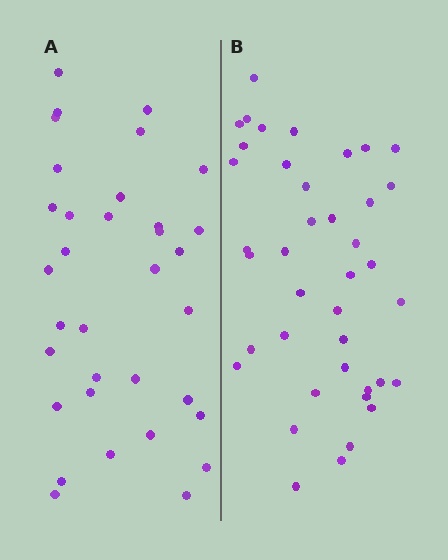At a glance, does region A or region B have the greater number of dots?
Region B (the right region) has more dots.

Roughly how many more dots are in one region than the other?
Region B has about 6 more dots than region A.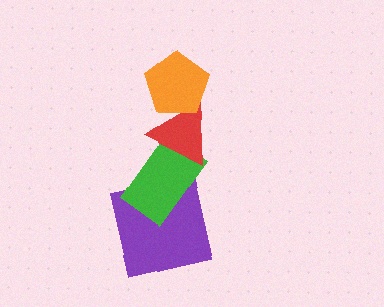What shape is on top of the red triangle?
The orange pentagon is on top of the red triangle.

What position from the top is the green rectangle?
The green rectangle is 3rd from the top.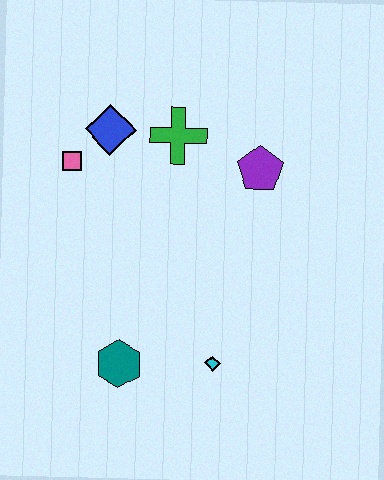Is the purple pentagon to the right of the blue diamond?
Yes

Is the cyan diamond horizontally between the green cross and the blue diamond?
No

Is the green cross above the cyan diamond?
Yes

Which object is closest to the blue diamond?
The pink square is closest to the blue diamond.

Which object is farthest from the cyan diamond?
The blue diamond is farthest from the cyan diamond.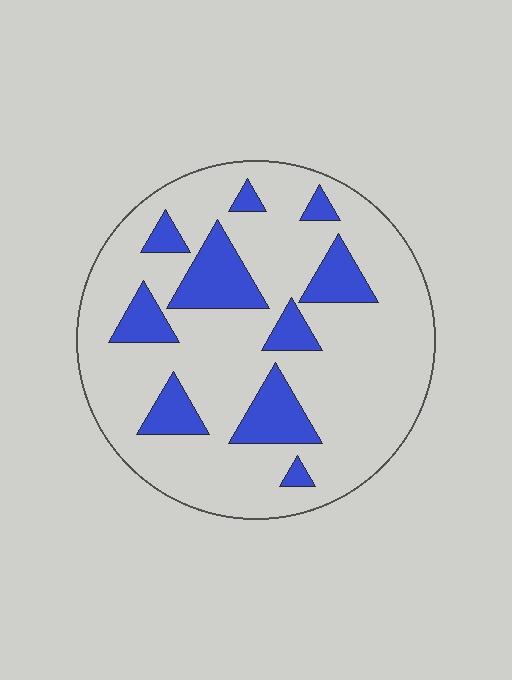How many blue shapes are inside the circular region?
10.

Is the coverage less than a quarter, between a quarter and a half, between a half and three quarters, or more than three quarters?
Less than a quarter.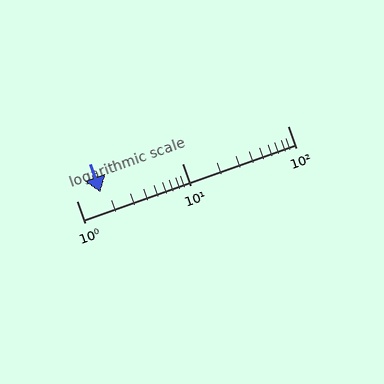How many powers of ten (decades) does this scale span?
The scale spans 2 decades, from 1 to 100.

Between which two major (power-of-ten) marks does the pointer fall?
The pointer is between 1 and 10.